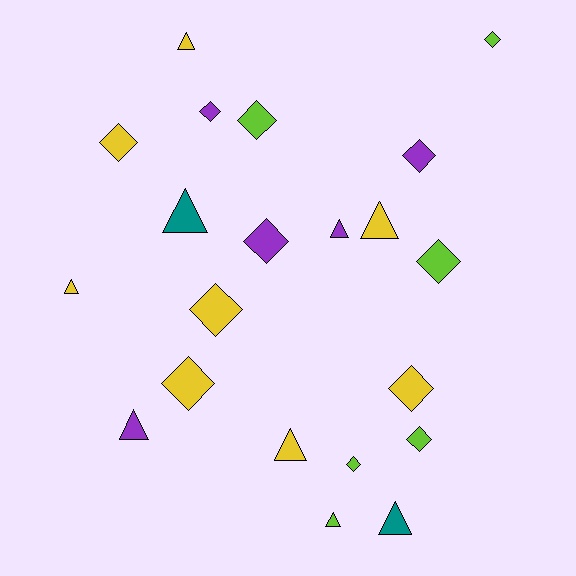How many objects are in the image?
There are 21 objects.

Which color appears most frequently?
Yellow, with 8 objects.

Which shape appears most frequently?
Diamond, with 12 objects.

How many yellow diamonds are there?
There are 4 yellow diamonds.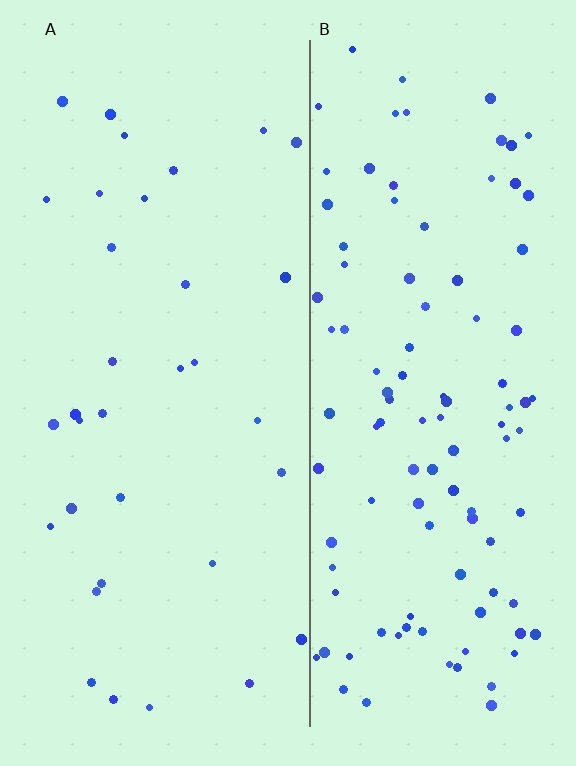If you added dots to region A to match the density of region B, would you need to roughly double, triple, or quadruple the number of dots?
Approximately triple.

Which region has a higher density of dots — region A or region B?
B (the right).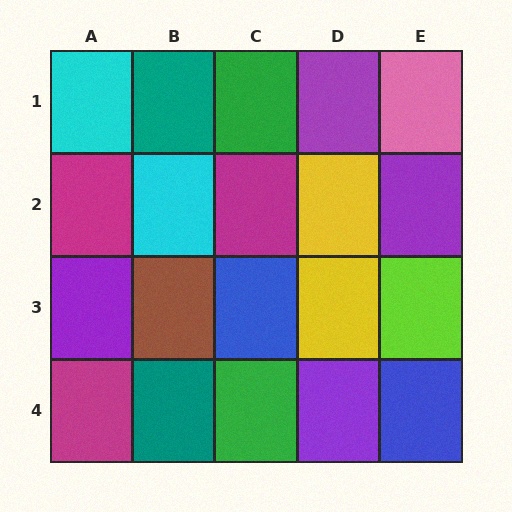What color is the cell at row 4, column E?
Blue.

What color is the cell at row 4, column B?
Teal.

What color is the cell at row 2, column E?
Purple.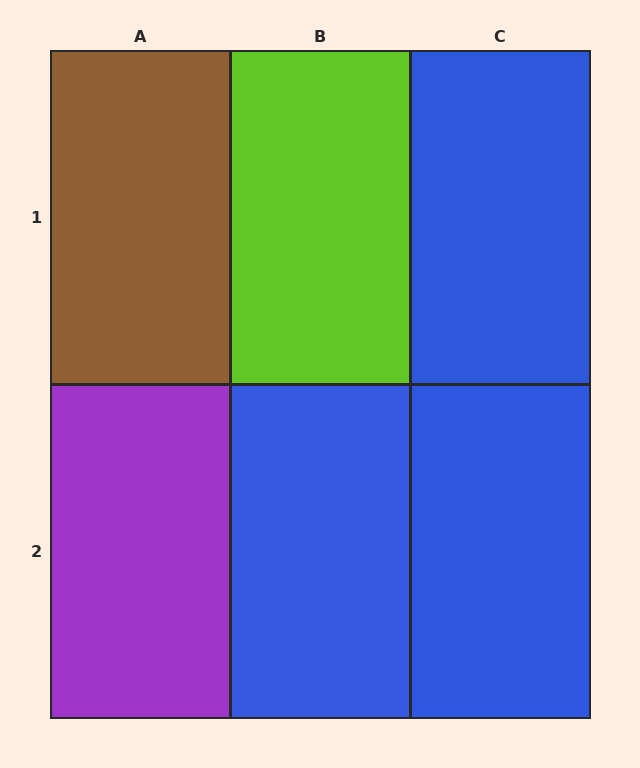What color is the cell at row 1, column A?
Brown.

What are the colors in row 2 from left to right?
Purple, blue, blue.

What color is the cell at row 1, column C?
Blue.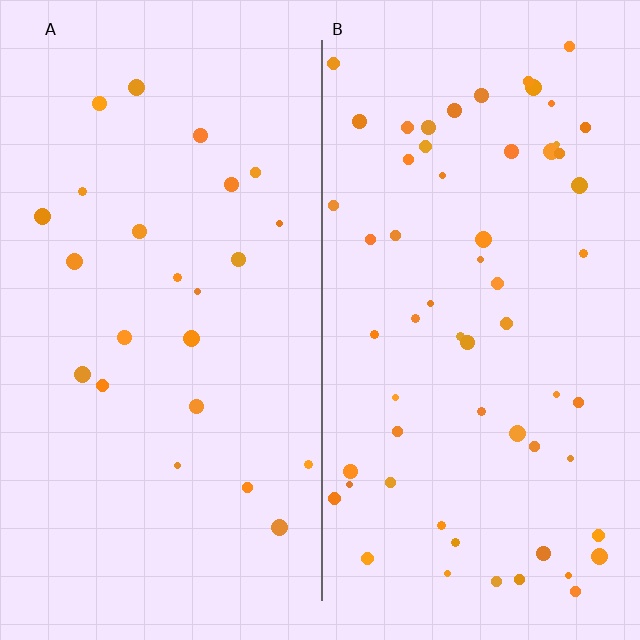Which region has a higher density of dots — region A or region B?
B (the right).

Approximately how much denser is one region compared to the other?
Approximately 2.5× — region B over region A.